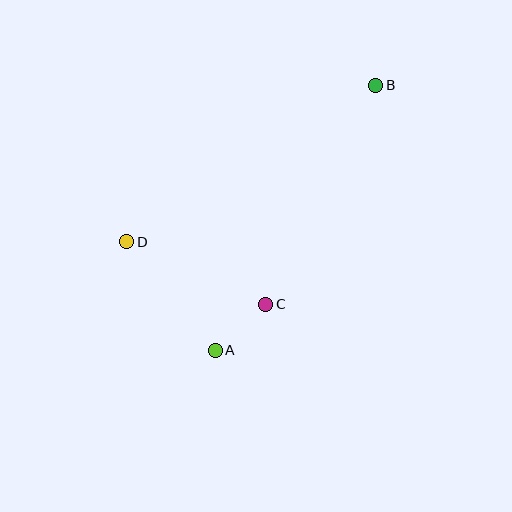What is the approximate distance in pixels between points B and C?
The distance between B and C is approximately 245 pixels.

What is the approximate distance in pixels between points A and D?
The distance between A and D is approximately 140 pixels.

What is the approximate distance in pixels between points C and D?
The distance between C and D is approximately 152 pixels.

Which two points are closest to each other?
Points A and C are closest to each other.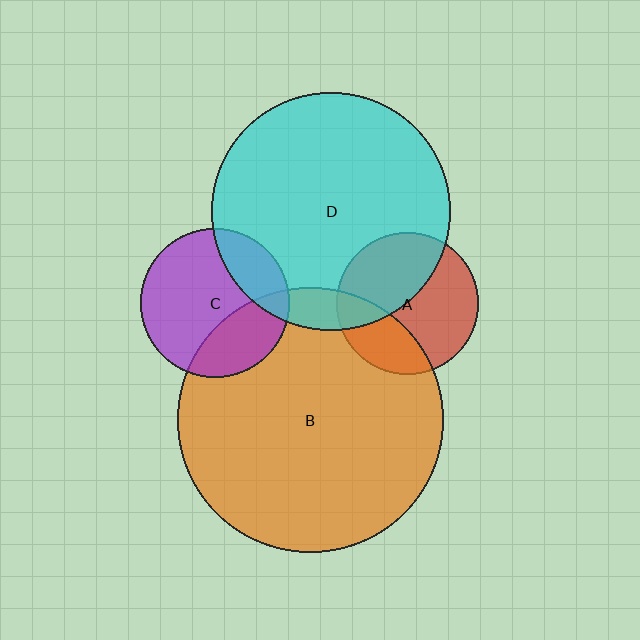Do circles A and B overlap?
Yes.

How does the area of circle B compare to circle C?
Approximately 3.2 times.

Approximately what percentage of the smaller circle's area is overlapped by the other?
Approximately 30%.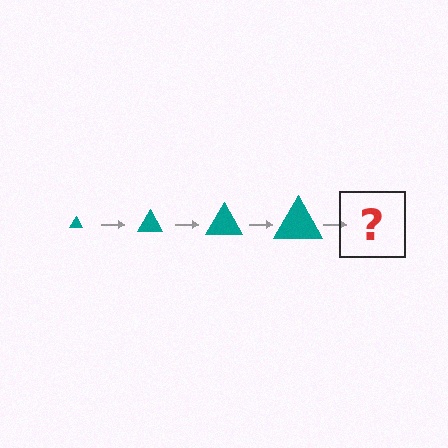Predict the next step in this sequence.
The next step is a teal triangle, larger than the previous one.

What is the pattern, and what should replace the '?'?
The pattern is that the triangle gets progressively larger each step. The '?' should be a teal triangle, larger than the previous one.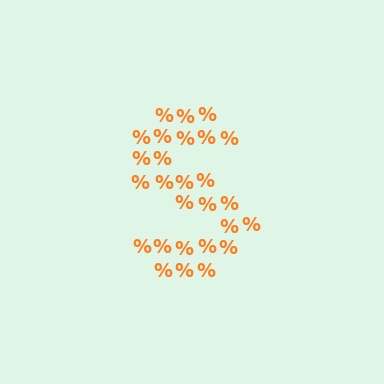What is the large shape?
The large shape is the letter S.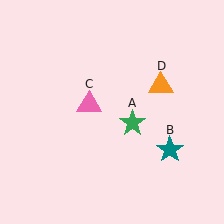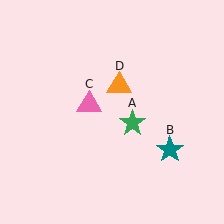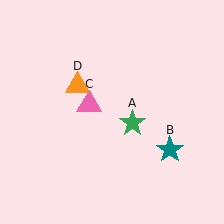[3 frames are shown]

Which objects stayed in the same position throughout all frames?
Green star (object A) and teal star (object B) and pink triangle (object C) remained stationary.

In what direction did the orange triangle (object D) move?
The orange triangle (object D) moved left.